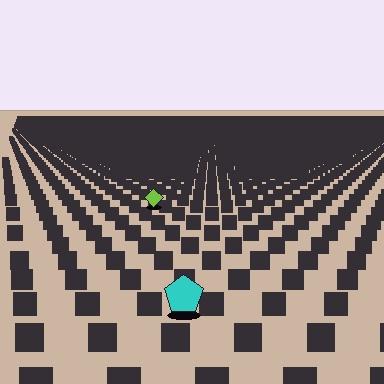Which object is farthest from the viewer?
The lime diamond is farthest from the viewer. It appears smaller and the ground texture around it is denser.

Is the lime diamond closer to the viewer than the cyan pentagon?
No. The cyan pentagon is closer — you can tell from the texture gradient: the ground texture is coarser near it.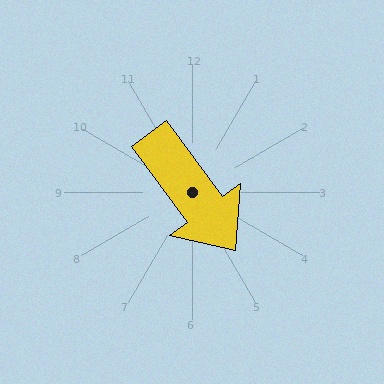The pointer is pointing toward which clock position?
Roughly 5 o'clock.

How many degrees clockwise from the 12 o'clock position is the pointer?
Approximately 144 degrees.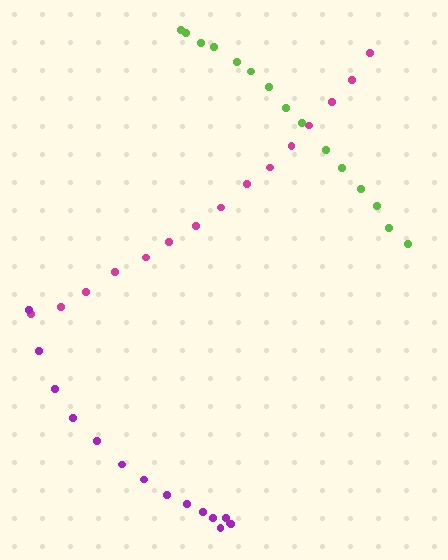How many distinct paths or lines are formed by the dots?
There are 3 distinct paths.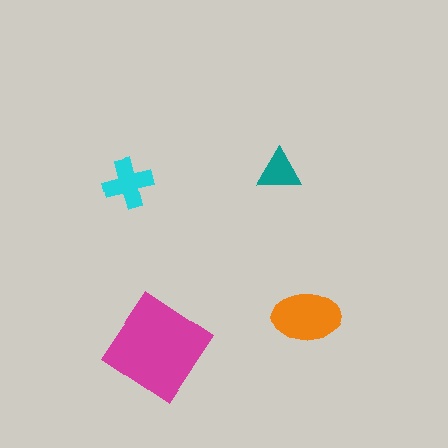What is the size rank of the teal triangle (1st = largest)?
4th.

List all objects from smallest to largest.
The teal triangle, the cyan cross, the orange ellipse, the magenta diamond.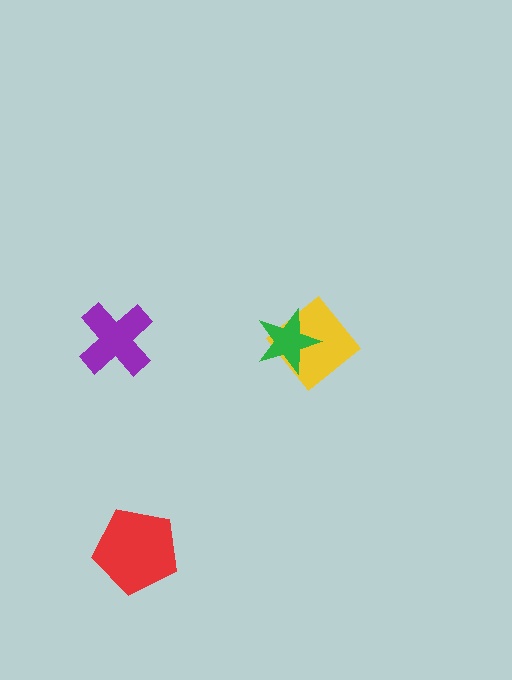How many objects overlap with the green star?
1 object overlaps with the green star.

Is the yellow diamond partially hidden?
Yes, it is partially covered by another shape.